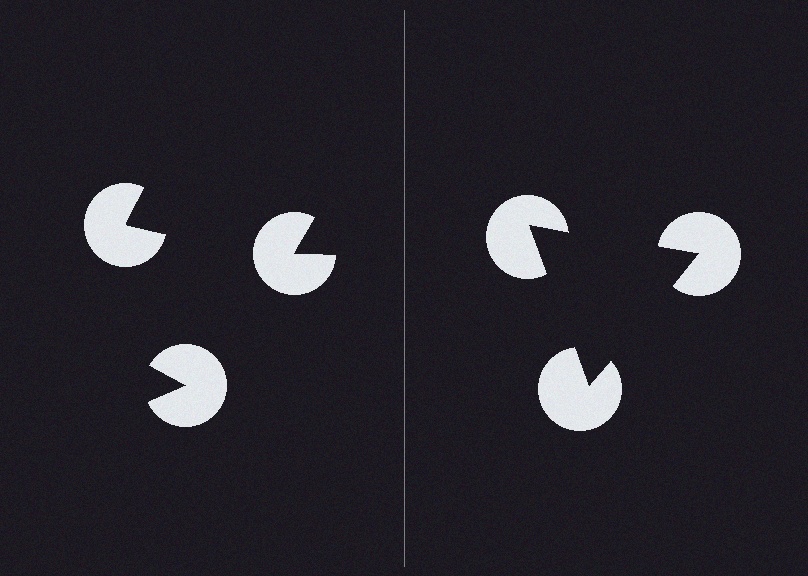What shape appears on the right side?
An illusory triangle.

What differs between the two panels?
The pac-man discs are positioned identically on both sides; only the wedge orientations differ. On the right they align to a triangle; on the left they are misaligned.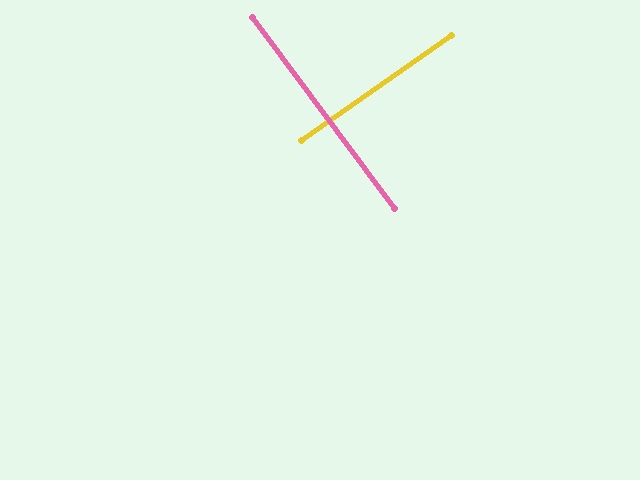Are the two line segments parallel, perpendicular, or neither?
Perpendicular — they meet at approximately 89°.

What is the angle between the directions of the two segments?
Approximately 89 degrees.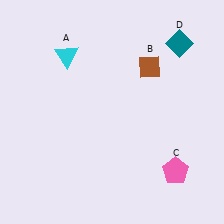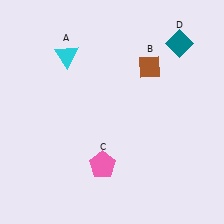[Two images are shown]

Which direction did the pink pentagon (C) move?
The pink pentagon (C) moved left.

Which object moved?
The pink pentagon (C) moved left.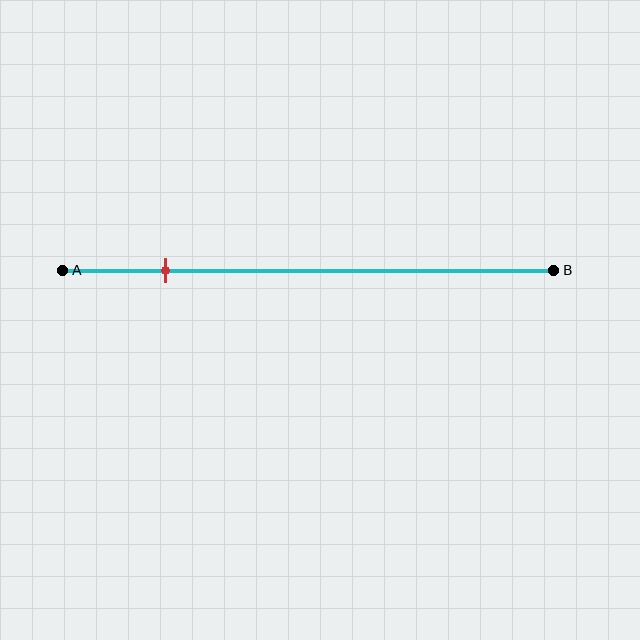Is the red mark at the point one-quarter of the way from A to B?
No, the mark is at about 20% from A, not at the 25% one-quarter point.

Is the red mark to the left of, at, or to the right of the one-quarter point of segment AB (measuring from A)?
The red mark is to the left of the one-quarter point of segment AB.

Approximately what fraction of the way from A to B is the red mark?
The red mark is approximately 20% of the way from A to B.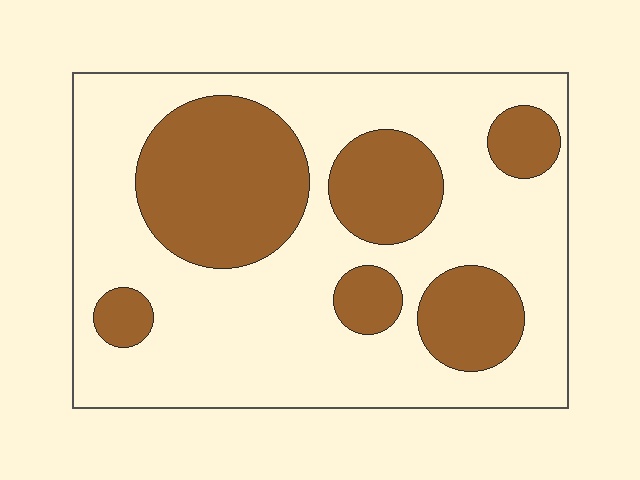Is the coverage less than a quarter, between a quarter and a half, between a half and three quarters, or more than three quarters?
Between a quarter and a half.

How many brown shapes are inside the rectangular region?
6.